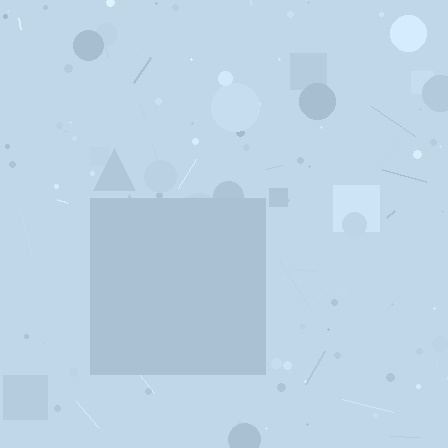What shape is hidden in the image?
A square is hidden in the image.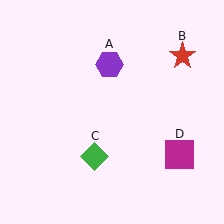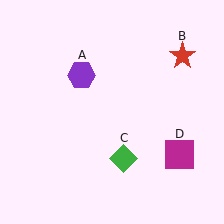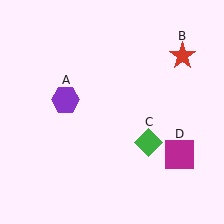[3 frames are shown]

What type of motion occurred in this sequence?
The purple hexagon (object A), green diamond (object C) rotated counterclockwise around the center of the scene.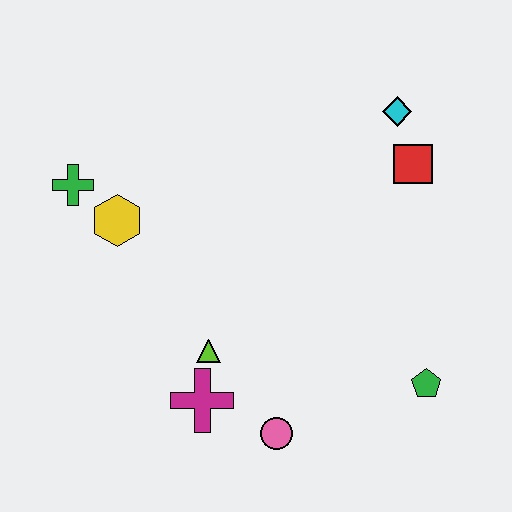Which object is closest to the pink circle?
The magenta cross is closest to the pink circle.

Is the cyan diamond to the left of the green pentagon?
Yes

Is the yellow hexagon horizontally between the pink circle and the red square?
No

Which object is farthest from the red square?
The green cross is farthest from the red square.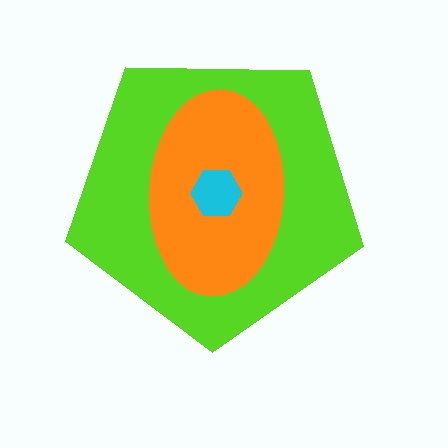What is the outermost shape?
The lime pentagon.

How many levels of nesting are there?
3.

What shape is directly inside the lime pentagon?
The orange ellipse.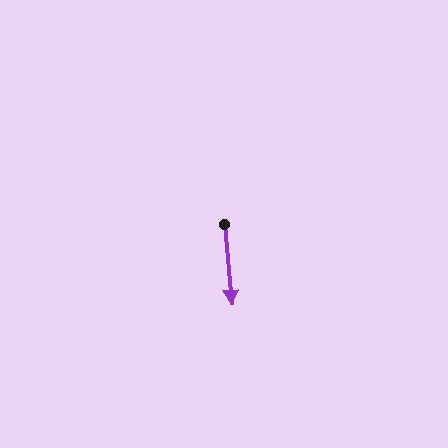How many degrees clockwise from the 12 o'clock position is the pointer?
Approximately 174 degrees.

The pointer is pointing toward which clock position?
Roughly 6 o'clock.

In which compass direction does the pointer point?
South.